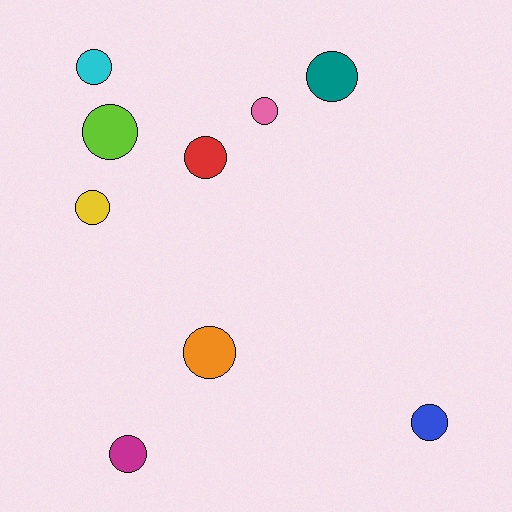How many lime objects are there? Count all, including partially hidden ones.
There is 1 lime object.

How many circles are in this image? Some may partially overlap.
There are 9 circles.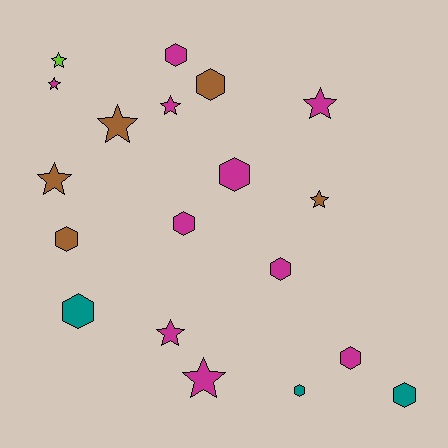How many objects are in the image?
There are 19 objects.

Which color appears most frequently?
Magenta, with 10 objects.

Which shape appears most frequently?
Hexagon, with 10 objects.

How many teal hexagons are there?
There are 3 teal hexagons.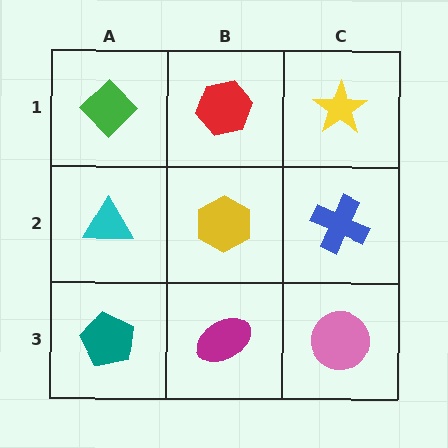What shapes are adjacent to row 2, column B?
A red hexagon (row 1, column B), a magenta ellipse (row 3, column B), a cyan triangle (row 2, column A), a blue cross (row 2, column C).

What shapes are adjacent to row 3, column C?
A blue cross (row 2, column C), a magenta ellipse (row 3, column B).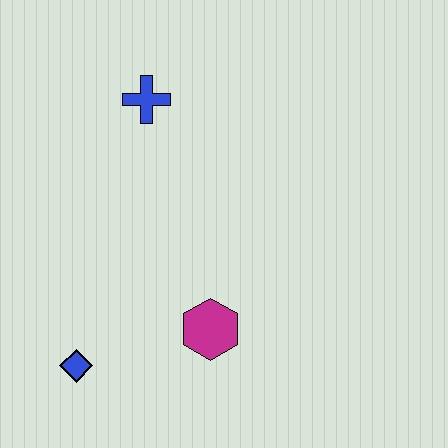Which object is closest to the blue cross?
The magenta hexagon is closest to the blue cross.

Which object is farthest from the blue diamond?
The blue cross is farthest from the blue diamond.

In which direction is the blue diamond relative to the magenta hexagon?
The blue diamond is to the left of the magenta hexagon.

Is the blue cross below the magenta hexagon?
No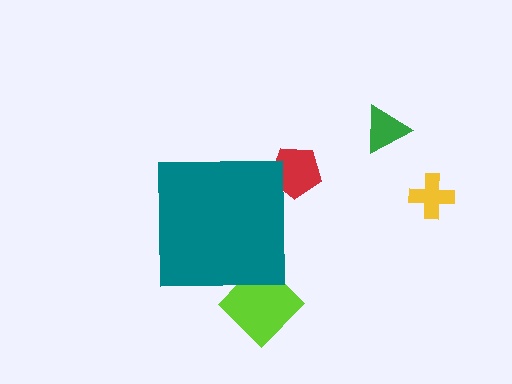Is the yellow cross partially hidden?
No, the yellow cross is fully visible.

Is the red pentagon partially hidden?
Yes, the red pentagon is partially hidden behind the teal square.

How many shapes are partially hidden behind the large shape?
2 shapes are partially hidden.